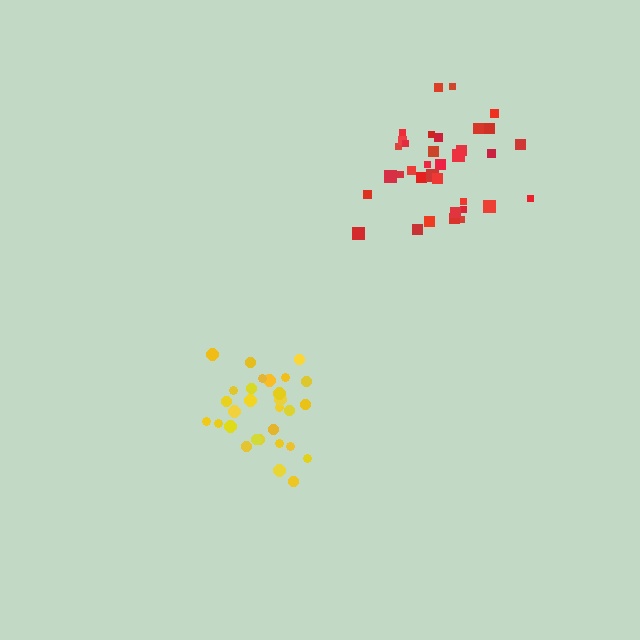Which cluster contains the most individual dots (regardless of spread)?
Red (35).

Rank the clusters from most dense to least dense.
yellow, red.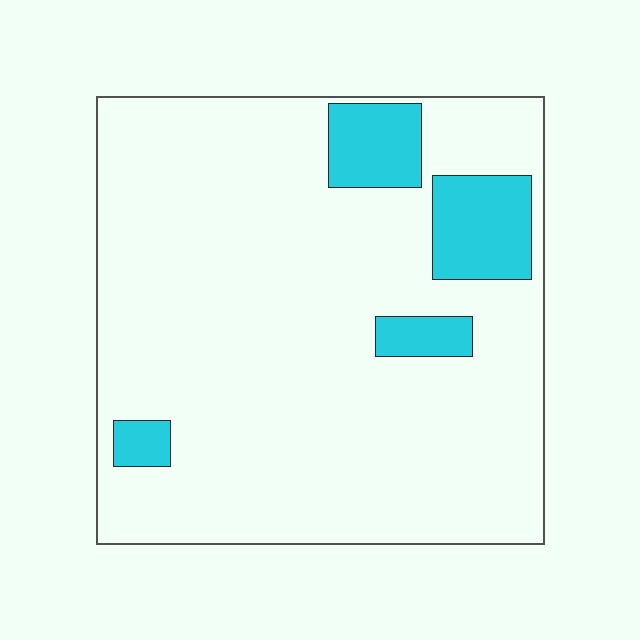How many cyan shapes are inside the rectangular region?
4.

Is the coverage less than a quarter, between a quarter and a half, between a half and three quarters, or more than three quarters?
Less than a quarter.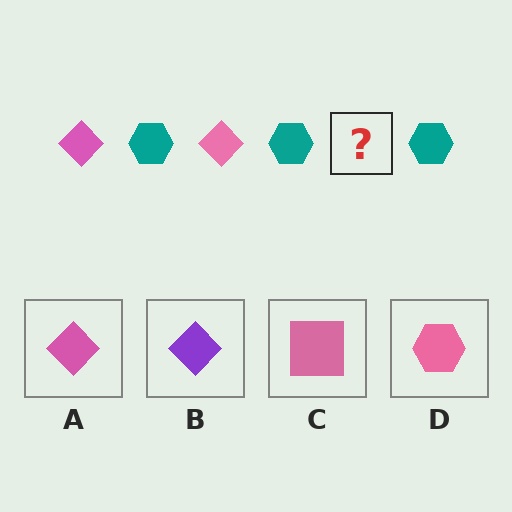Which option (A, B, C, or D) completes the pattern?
A.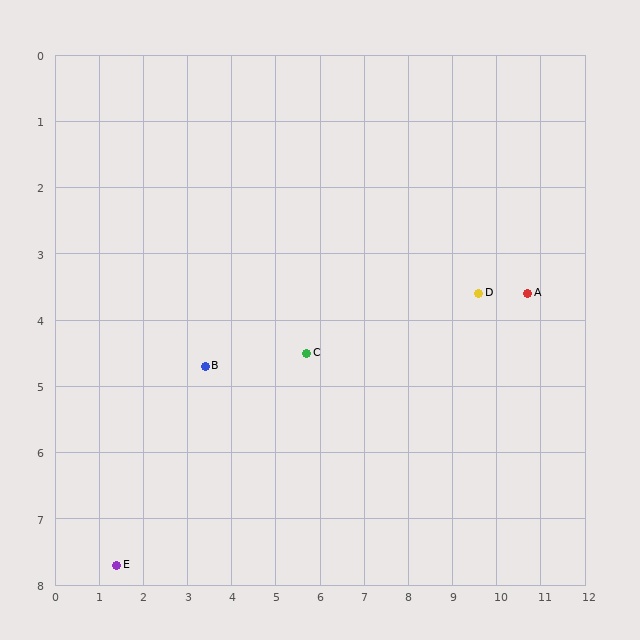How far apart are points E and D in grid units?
Points E and D are about 9.2 grid units apart.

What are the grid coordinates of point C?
Point C is at approximately (5.7, 4.5).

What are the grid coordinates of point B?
Point B is at approximately (3.4, 4.7).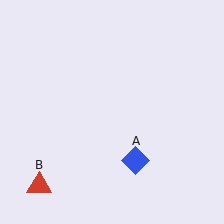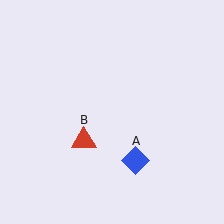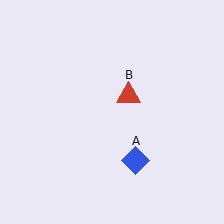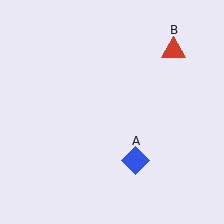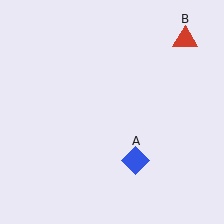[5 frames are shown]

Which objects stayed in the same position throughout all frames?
Blue diamond (object A) remained stationary.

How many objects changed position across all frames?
1 object changed position: red triangle (object B).